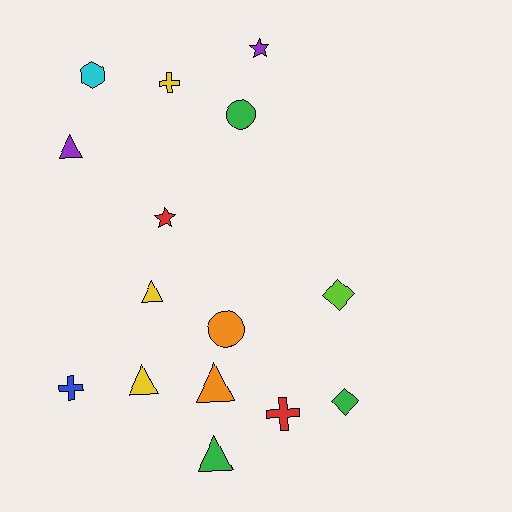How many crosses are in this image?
There are 3 crosses.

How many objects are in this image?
There are 15 objects.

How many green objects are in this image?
There are 3 green objects.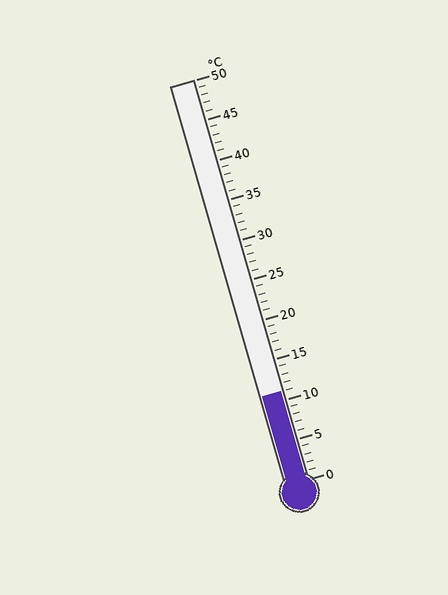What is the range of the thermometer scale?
The thermometer scale ranges from 0°C to 50°C.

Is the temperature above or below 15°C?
The temperature is below 15°C.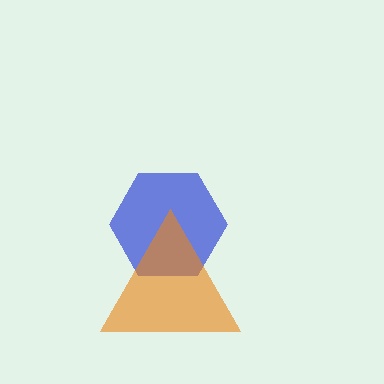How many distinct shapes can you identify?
There are 2 distinct shapes: a blue hexagon, an orange triangle.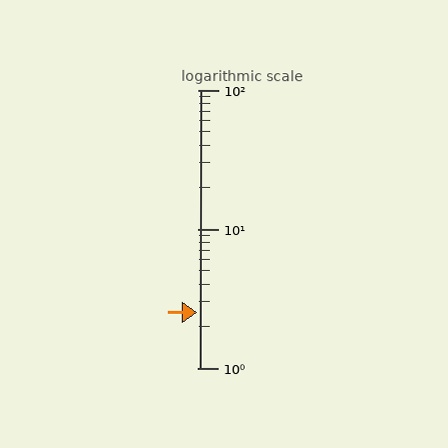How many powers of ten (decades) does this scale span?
The scale spans 2 decades, from 1 to 100.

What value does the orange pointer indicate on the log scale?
The pointer indicates approximately 2.5.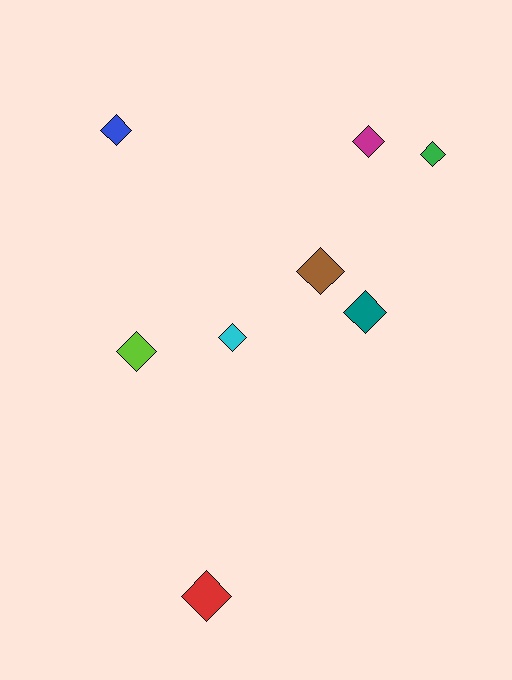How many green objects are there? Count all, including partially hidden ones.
There is 1 green object.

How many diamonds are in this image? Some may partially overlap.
There are 8 diamonds.